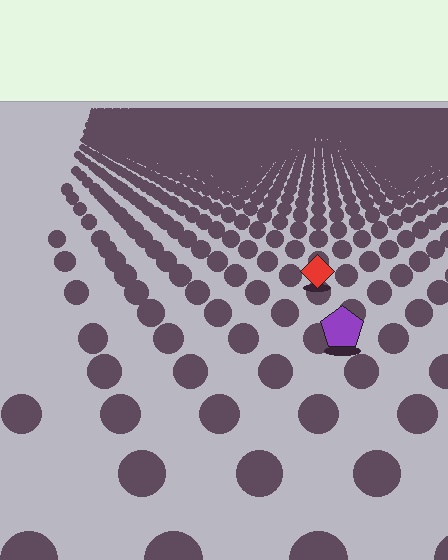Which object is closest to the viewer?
The purple pentagon is closest. The texture marks near it are larger and more spread out.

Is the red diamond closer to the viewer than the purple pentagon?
No. The purple pentagon is closer — you can tell from the texture gradient: the ground texture is coarser near it.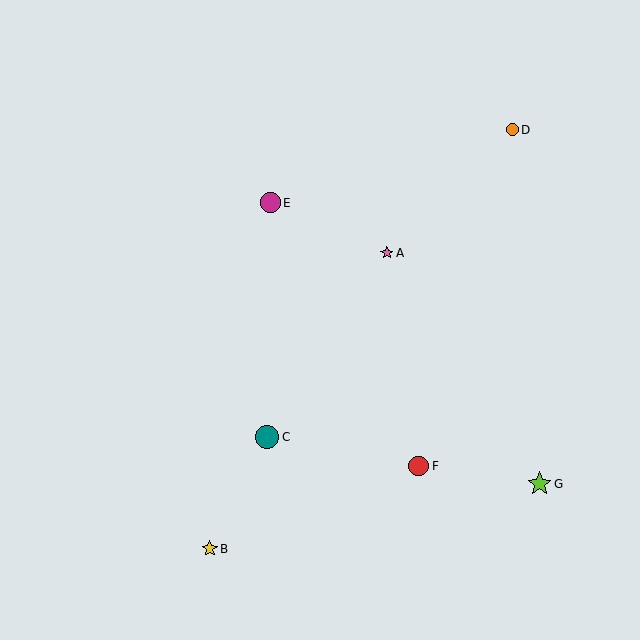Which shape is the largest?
The lime star (labeled G) is the largest.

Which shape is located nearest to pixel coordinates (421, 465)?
The red circle (labeled F) at (419, 466) is nearest to that location.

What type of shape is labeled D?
Shape D is an orange circle.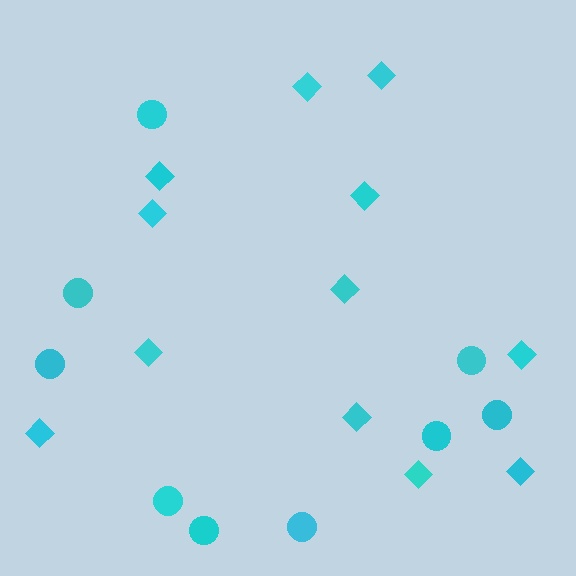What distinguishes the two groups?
There are 2 groups: one group of diamonds (12) and one group of circles (9).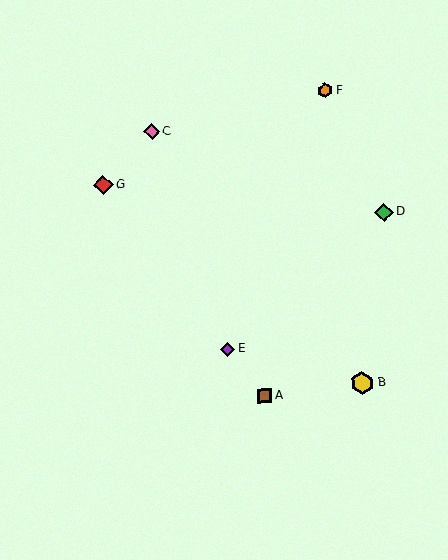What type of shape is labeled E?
Shape E is a purple diamond.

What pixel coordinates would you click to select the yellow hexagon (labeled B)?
Click at (363, 383) to select the yellow hexagon B.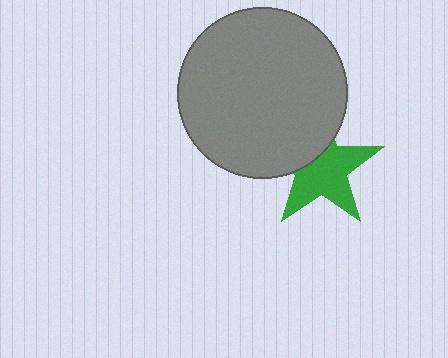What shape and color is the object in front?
The object in front is a gray circle.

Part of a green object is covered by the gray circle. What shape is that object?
It is a star.